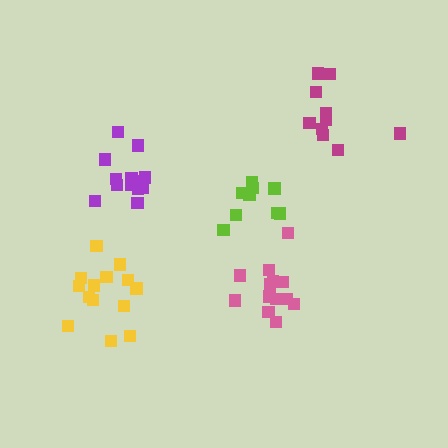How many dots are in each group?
Group 1: 14 dots, Group 2: 14 dots, Group 3: 13 dots, Group 4: 9 dots, Group 5: 10 dots (60 total).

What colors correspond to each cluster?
The clusters are colored: yellow, pink, purple, lime, magenta.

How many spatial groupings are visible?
There are 5 spatial groupings.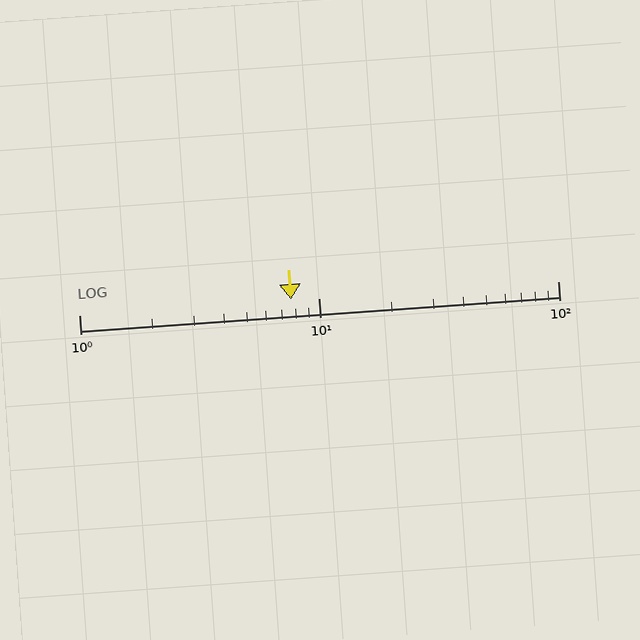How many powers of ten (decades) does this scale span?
The scale spans 2 decades, from 1 to 100.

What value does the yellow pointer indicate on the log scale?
The pointer indicates approximately 7.7.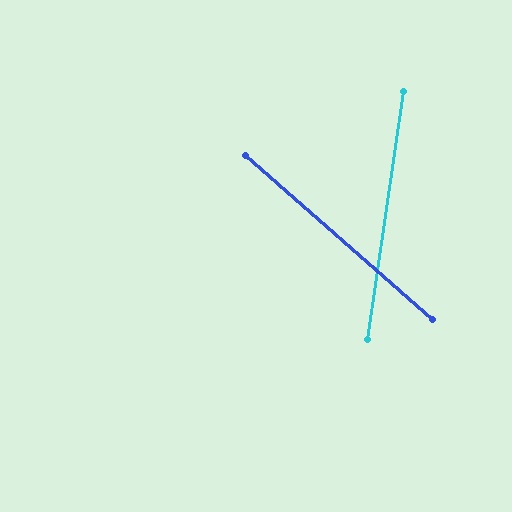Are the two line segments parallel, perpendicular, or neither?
Neither parallel nor perpendicular — they differ by about 57°.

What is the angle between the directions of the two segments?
Approximately 57 degrees.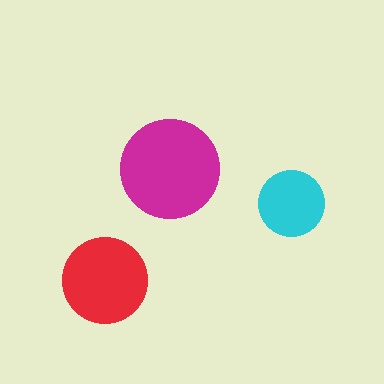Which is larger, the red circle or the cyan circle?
The red one.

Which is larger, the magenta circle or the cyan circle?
The magenta one.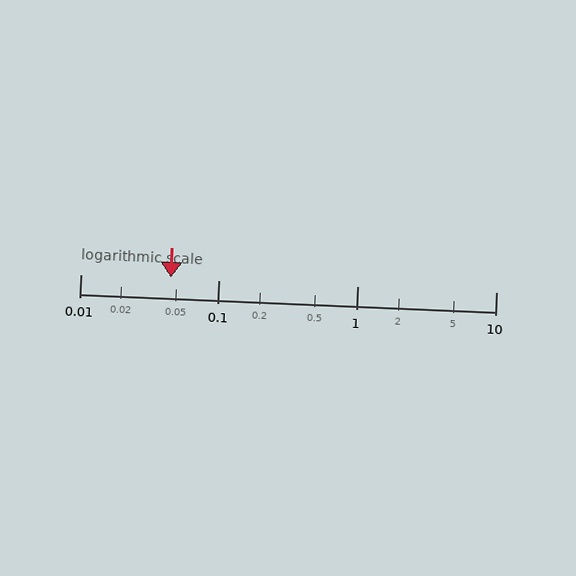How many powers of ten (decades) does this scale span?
The scale spans 3 decades, from 0.01 to 10.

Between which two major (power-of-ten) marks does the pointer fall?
The pointer is between 0.01 and 0.1.